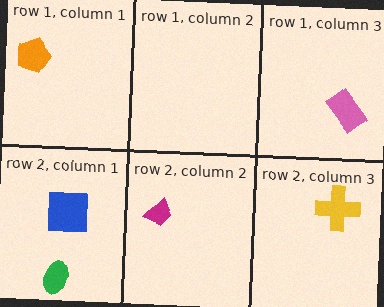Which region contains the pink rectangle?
The row 1, column 3 region.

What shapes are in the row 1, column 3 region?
The pink rectangle.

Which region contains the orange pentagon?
The row 1, column 1 region.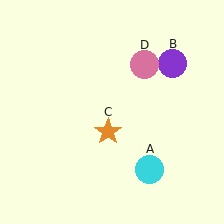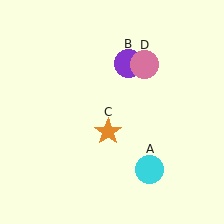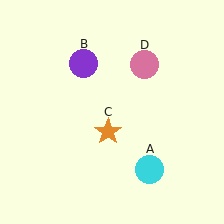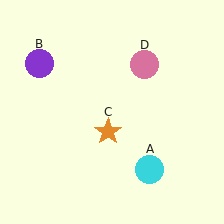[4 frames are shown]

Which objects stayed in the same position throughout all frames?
Cyan circle (object A) and orange star (object C) and pink circle (object D) remained stationary.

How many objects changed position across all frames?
1 object changed position: purple circle (object B).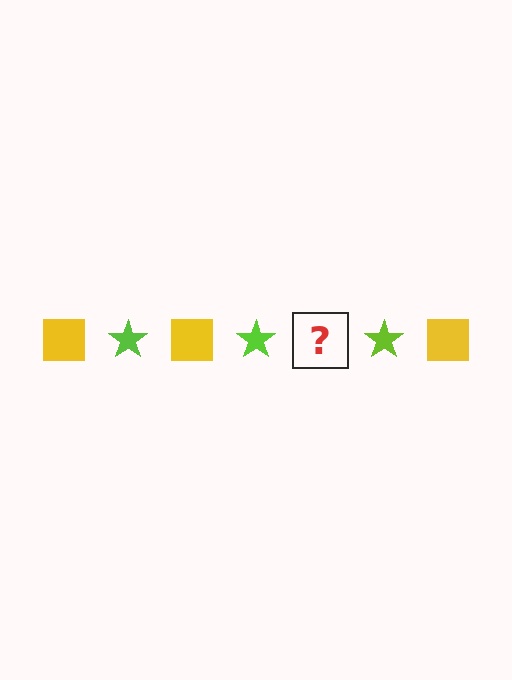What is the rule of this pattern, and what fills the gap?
The rule is that the pattern alternates between yellow square and lime star. The gap should be filled with a yellow square.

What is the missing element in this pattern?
The missing element is a yellow square.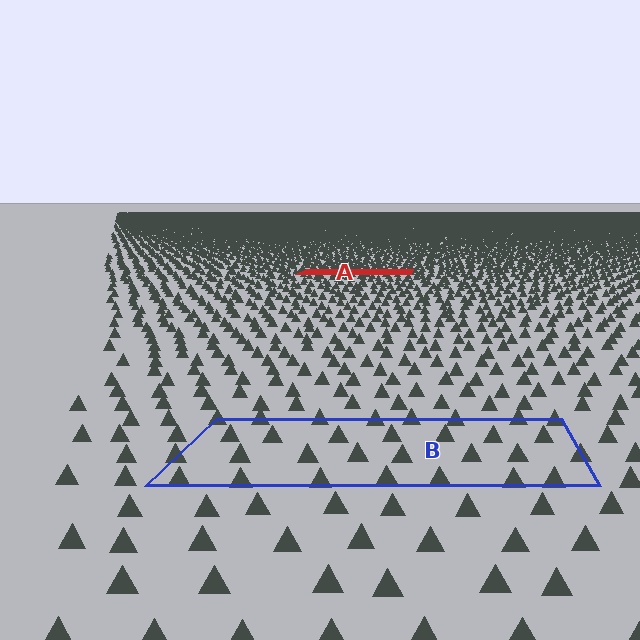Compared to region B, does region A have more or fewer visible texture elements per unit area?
Region A has more texture elements per unit area — they are packed more densely because it is farther away.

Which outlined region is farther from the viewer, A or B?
Region A is farther from the viewer — the texture elements inside it appear smaller and more densely packed.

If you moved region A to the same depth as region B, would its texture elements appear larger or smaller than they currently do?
They would appear larger. At a closer depth, the same texture elements are projected at a bigger on-screen size.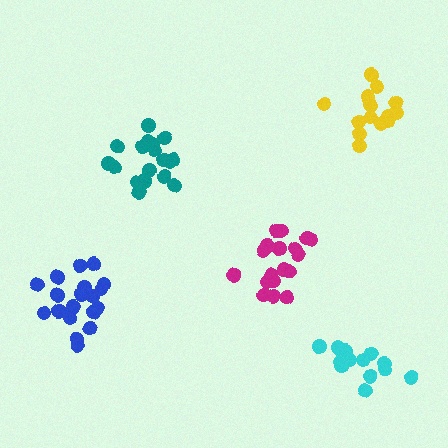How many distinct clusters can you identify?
There are 5 distinct clusters.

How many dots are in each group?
Group 1: 19 dots, Group 2: 19 dots, Group 3: 14 dots, Group 4: 19 dots, Group 5: 14 dots (85 total).